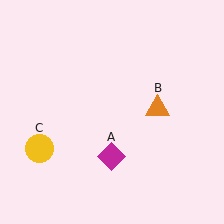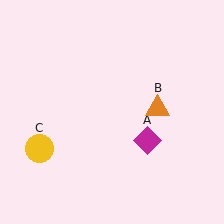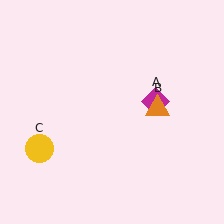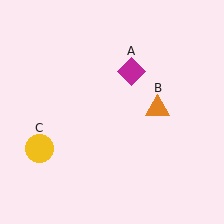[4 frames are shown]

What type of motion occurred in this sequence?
The magenta diamond (object A) rotated counterclockwise around the center of the scene.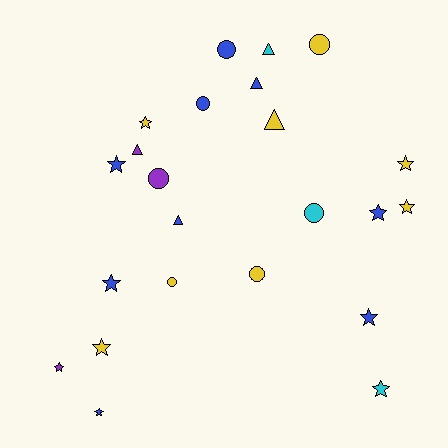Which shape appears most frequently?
Star, with 11 objects.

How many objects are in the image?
There are 23 objects.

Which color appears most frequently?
Blue, with 9 objects.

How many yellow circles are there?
There are 3 yellow circles.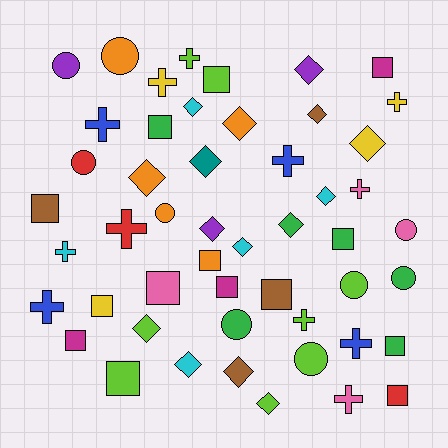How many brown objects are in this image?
There are 4 brown objects.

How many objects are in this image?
There are 50 objects.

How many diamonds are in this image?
There are 15 diamonds.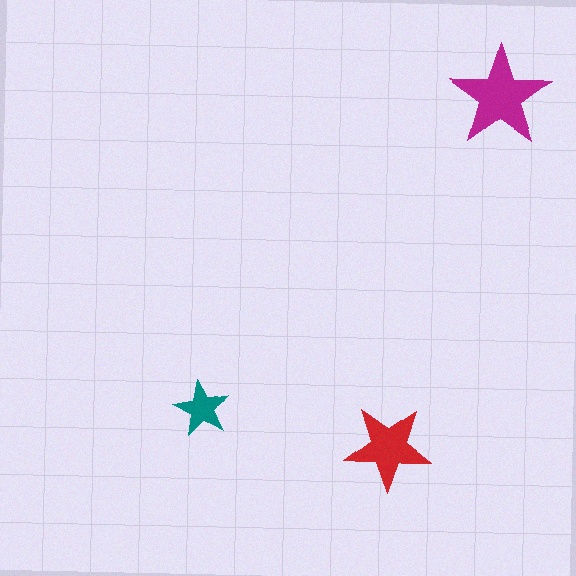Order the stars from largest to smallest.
the magenta one, the red one, the teal one.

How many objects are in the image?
There are 3 objects in the image.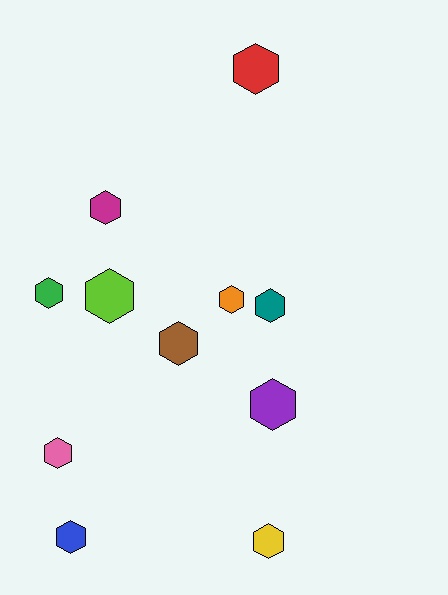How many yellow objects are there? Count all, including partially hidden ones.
There is 1 yellow object.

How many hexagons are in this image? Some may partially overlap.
There are 11 hexagons.